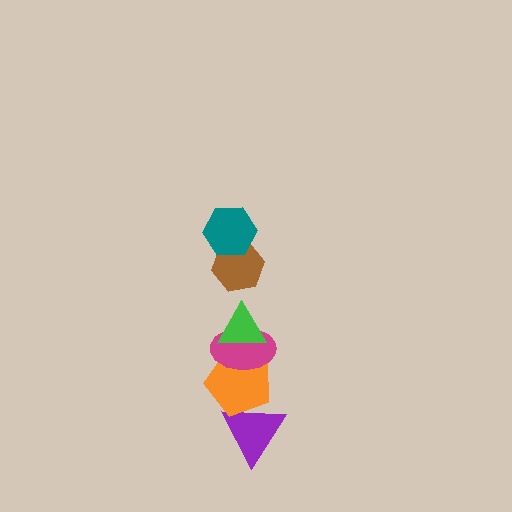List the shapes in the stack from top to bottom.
From top to bottom: the teal hexagon, the brown hexagon, the green triangle, the magenta ellipse, the orange pentagon, the purple triangle.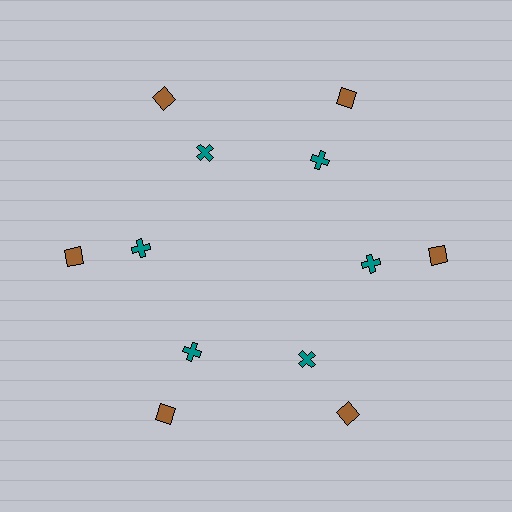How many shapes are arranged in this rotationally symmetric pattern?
There are 12 shapes, arranged in 6 groups of 2.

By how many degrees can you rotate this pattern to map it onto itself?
The pattern maps onto itself every 60 degrees of rotation.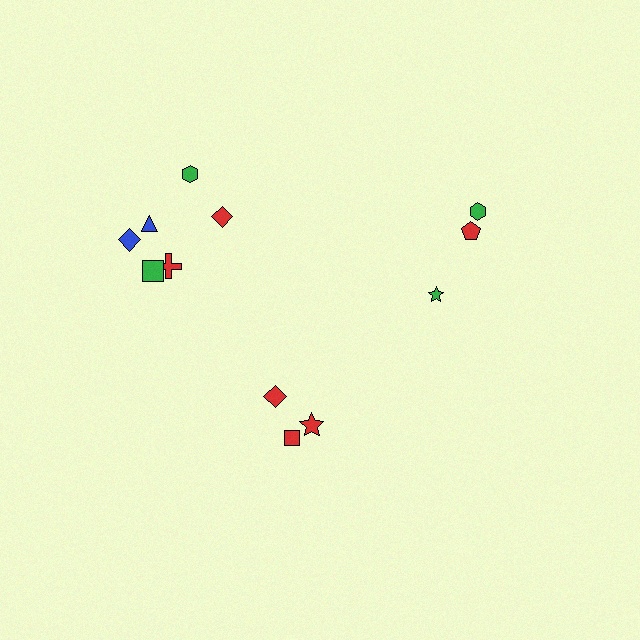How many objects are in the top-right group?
There are 3 objects.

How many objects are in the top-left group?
There are 6 objects.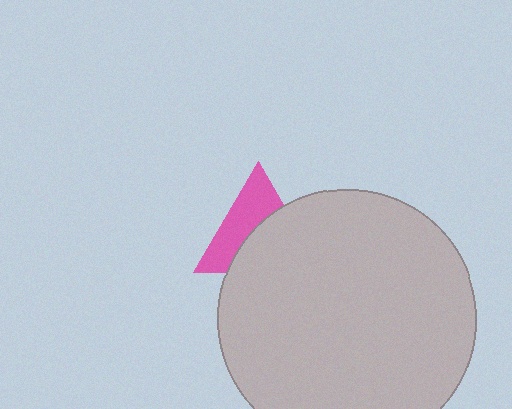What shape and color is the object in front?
The object in front is a light gray circle.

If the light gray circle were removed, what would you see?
You would see the complete pink triangle.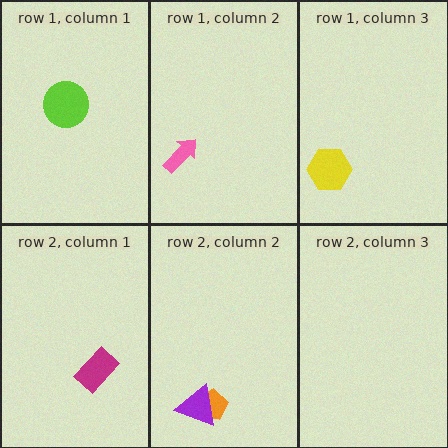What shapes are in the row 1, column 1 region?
The lime circle.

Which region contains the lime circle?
The row 1, column 1 region.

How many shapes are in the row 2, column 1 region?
1.